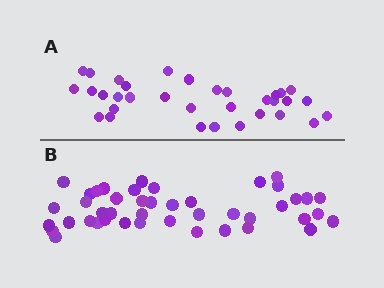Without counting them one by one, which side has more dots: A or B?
Region B (the bottom region) has more dots.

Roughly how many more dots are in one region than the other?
Region B has roughly 12 or so more dots than region A.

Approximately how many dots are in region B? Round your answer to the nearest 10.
About 40 dots. (The exact count is 44, which rounds to 40.)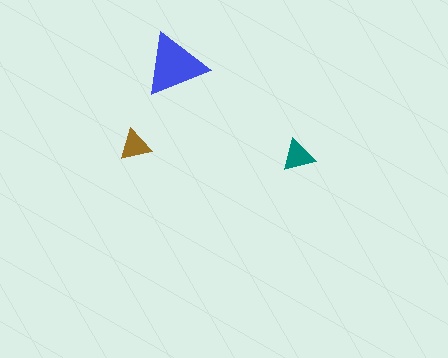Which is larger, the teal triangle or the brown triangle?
The teal one.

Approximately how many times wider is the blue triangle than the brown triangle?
About 2 times wider.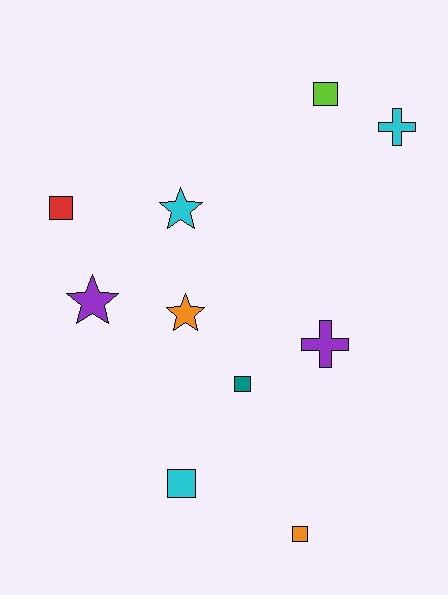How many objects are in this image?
There are 10 objects.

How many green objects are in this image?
There are no green objects.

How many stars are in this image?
There are 3 stars.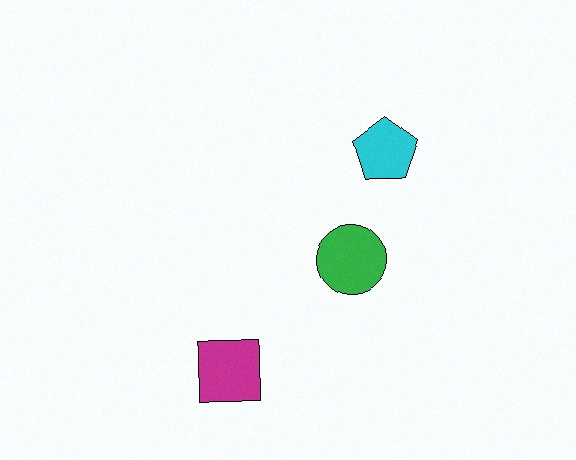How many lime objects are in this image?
There are no lime objects.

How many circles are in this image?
There is 1 circle.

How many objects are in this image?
There are 3 objects.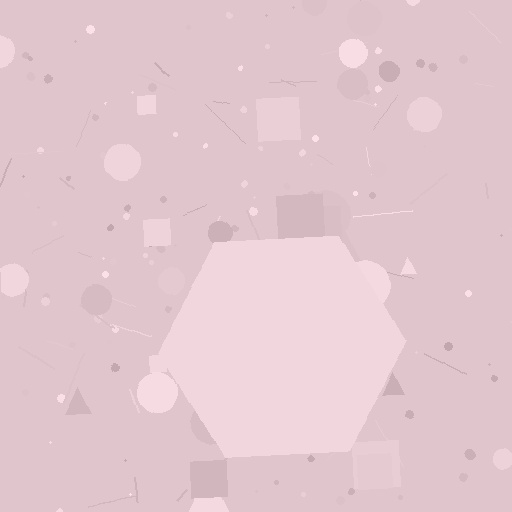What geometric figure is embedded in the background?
A hexagon is embedded in the background.